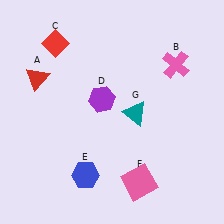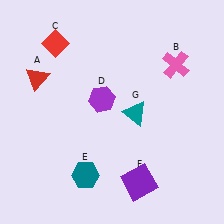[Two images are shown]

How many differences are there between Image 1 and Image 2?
There are 2 differences between the two images.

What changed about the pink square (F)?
In Image 1, F is pink. In Image 2, it changed to purple.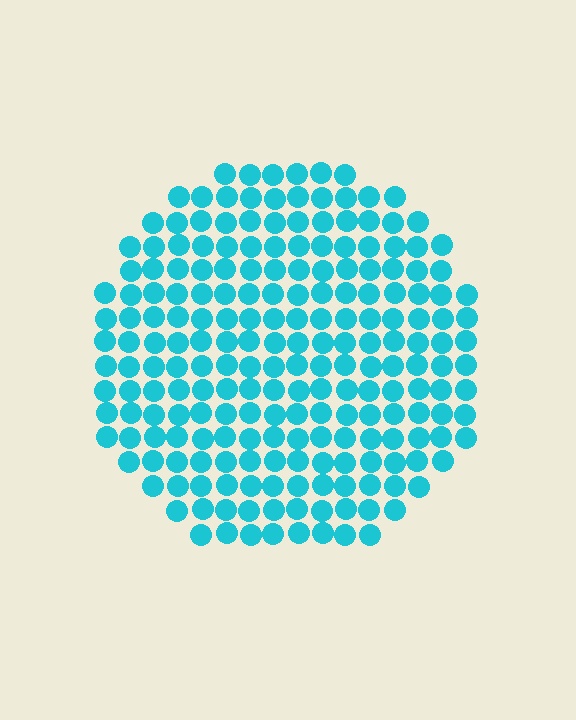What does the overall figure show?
The overall figure shows a circle.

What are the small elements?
The small elements are circles.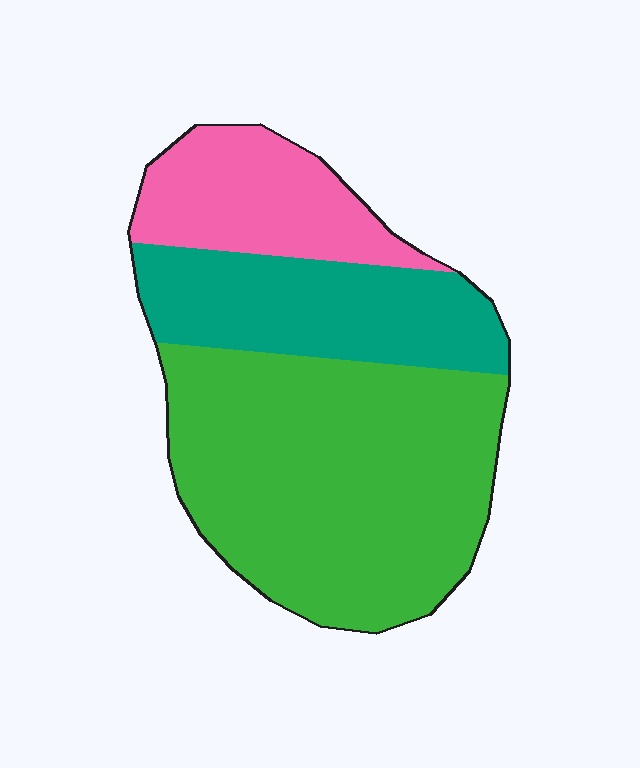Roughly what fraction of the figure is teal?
Teal takes up between a sixth and a third of the figure.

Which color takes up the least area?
Pink, at roughly 20%.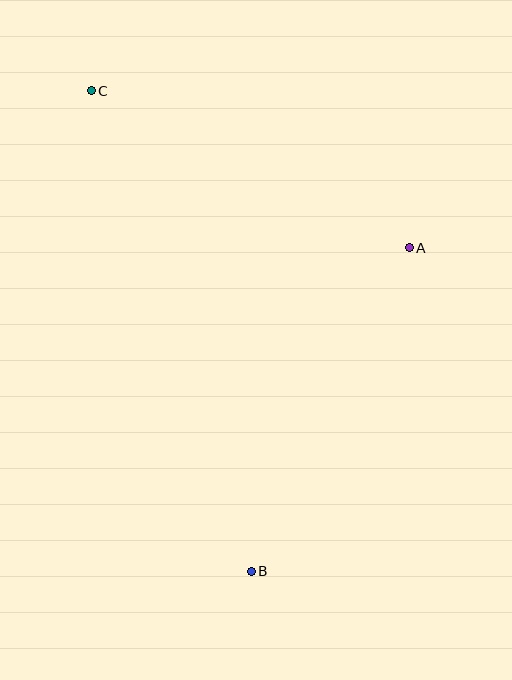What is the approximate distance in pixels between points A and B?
The distance between A and B is approximately 360 pixels.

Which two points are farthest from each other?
Points B and C are farthest from each other.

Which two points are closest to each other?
Points A and C are closest to each other.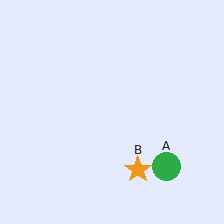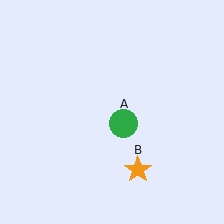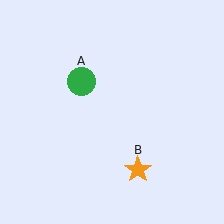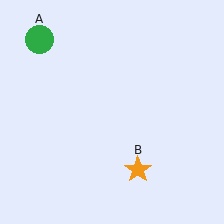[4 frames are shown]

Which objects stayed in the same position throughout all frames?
Orange star (object B) remained stationary.